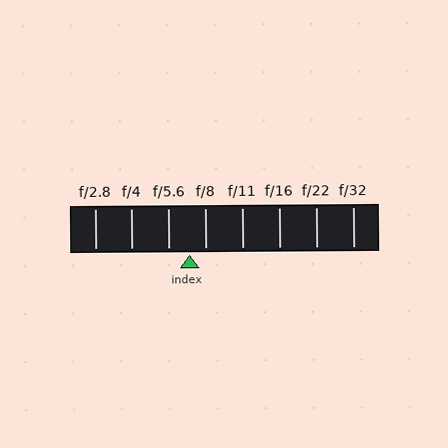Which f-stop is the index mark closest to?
The index mark is closest to f/8.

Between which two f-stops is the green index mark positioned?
The index mark is between f/5.6 and f/8.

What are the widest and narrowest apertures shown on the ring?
The widest aperture shown is f/2.8 and the narrowest is f/32.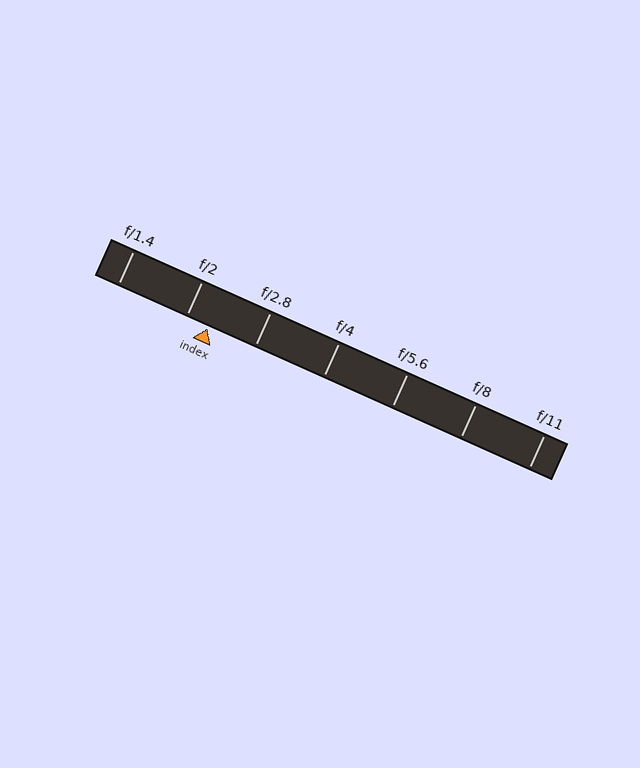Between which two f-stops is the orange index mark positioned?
The index mark is between f/2 and f/2.8.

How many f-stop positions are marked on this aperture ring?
There are 7 f-stop positions marked.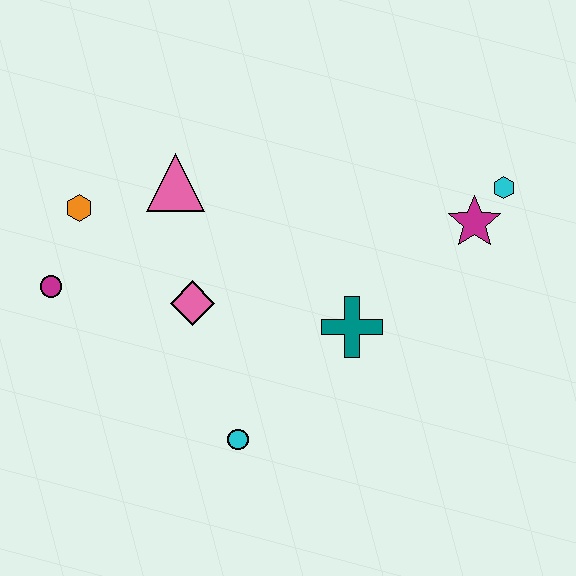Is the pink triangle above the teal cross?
Yes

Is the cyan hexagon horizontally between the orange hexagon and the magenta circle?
No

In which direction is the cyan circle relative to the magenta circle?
The cyan circle is to the right of the magenta circle.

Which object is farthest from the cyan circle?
The cyan hexagon is farthest from the cyan circle.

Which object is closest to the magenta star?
The cyan hexagon is closest to the magenta star.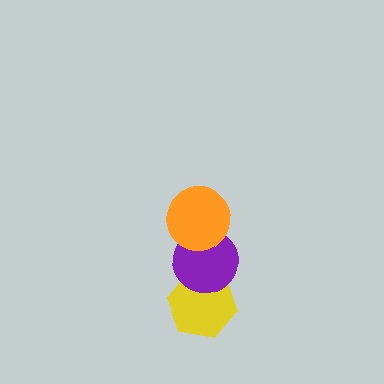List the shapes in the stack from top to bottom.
From top to bottom: the orange circle, the purple circle, the yellow hexagon.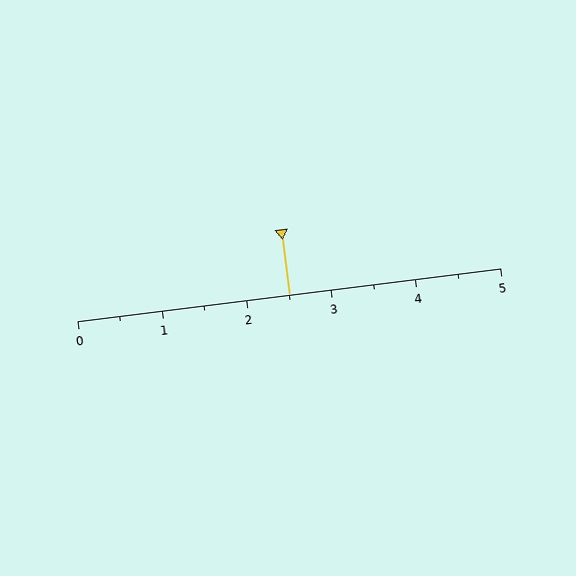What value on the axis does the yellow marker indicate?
The marker indicates approximately 2.5.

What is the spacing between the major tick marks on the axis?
The major ticks are spaced 1 apart.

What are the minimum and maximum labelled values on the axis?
The axis runs from 0 to 5.